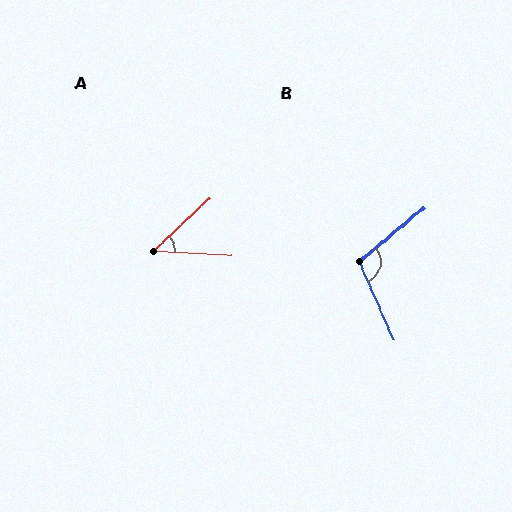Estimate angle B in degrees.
Approximately 106 degrees.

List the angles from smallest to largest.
A (46°), B (106°).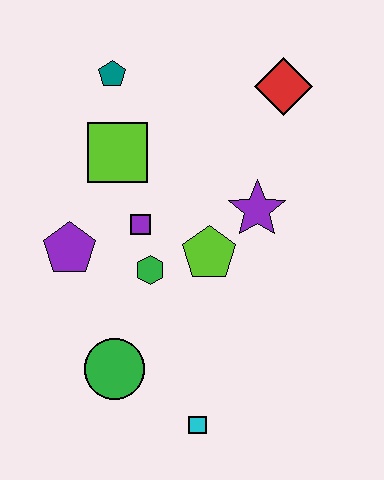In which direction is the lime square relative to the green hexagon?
The lime square is above the green hexagon.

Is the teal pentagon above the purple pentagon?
Yes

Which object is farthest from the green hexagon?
The red diamond is farthest from the green hexagon.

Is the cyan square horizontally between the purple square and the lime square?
No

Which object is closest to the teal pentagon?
The lime square is closest to the teal pentagon.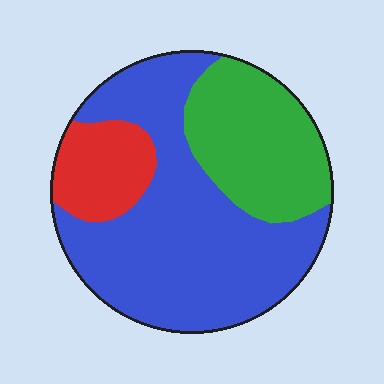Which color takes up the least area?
Red, at roughly 15%.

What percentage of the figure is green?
Green takes up between a quarter and a half of the figure.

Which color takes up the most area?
Blue, at roughly 60%.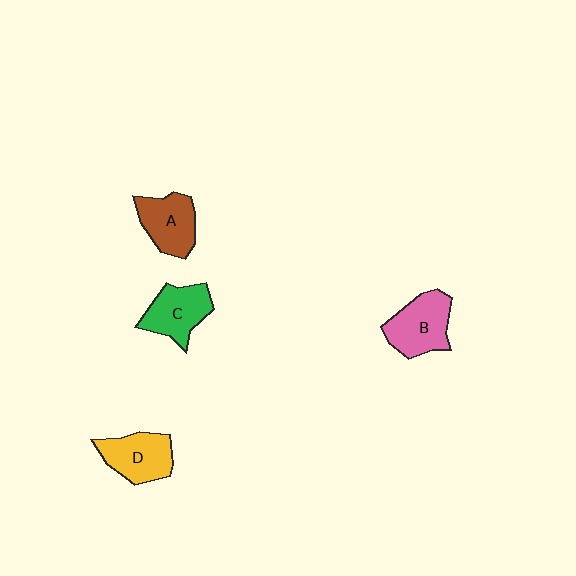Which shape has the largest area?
Shape B (pink).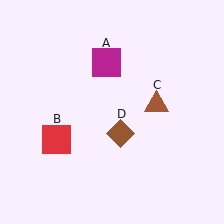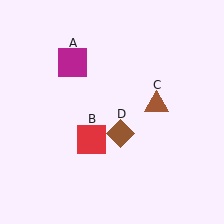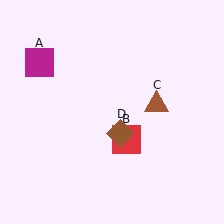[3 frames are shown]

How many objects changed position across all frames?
2 objects changed position: magenta square (object A), red square (object B).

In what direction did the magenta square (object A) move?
The magenta square (object A) moved left.